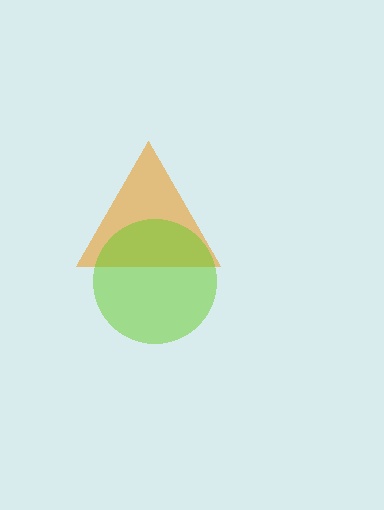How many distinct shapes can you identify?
There are 2 distinct shapes: an orange triangle, a lime circle.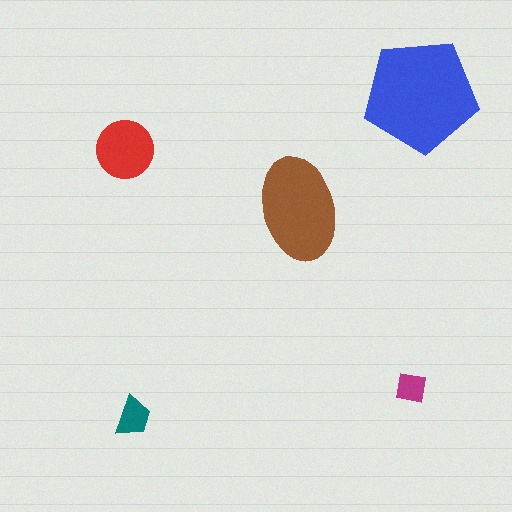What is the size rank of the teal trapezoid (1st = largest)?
4th.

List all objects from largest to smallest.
The blue pentagon, the brown ellipse, the red circle, the teal trapezoid, the magenta square.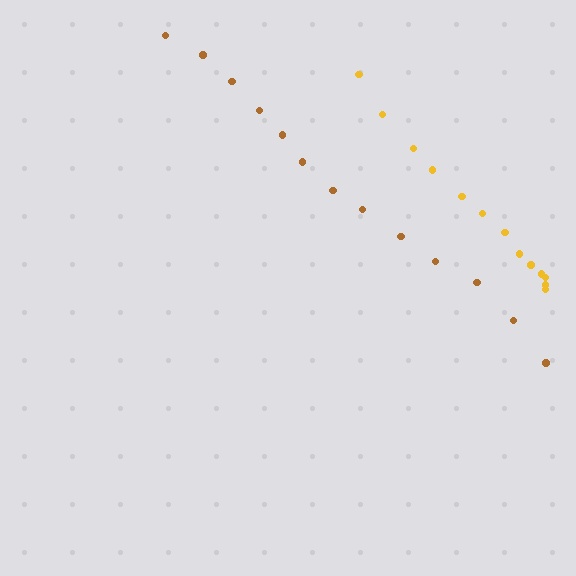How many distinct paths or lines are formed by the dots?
There are 2 distinct paths.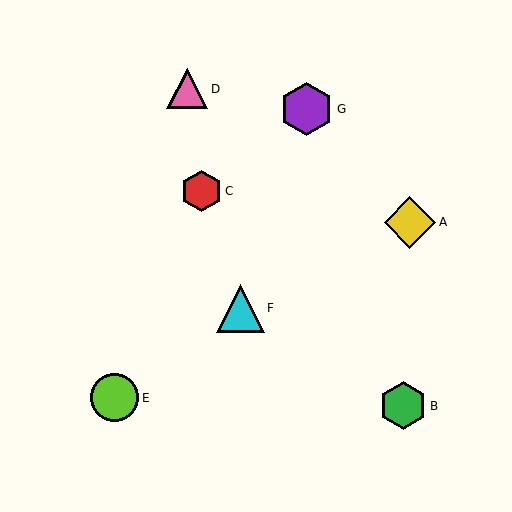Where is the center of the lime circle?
The center of the lime circle is at (115, 398).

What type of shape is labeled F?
Shape F is a cyan triangle.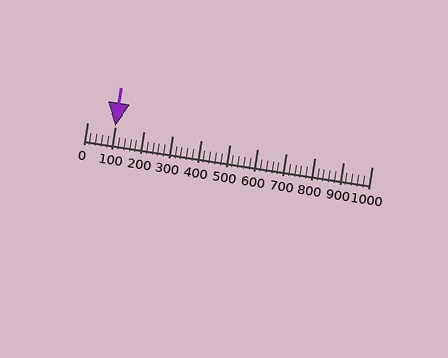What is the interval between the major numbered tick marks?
The major tick marks are spaced 100 units apart.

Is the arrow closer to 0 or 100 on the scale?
The arrow is closer to 100.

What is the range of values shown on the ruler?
The ruler shows values from 0 to 1000.